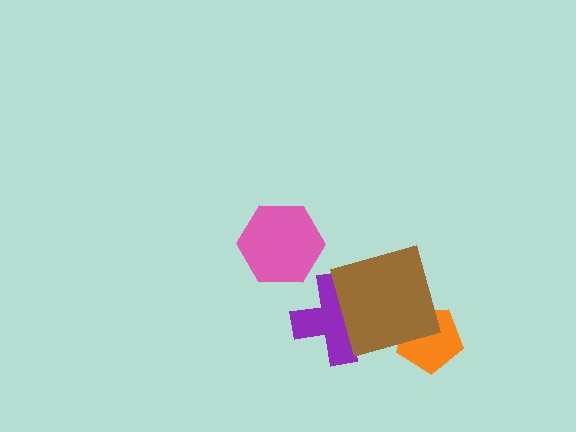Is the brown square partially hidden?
No, no other shape covers it.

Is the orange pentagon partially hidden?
Yes, it is partially covered by another shape.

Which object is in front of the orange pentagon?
The brown square is in front of the orange pentagon.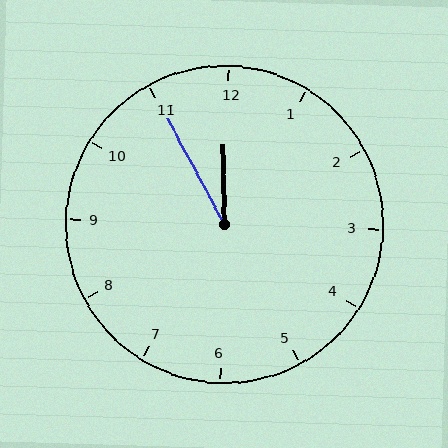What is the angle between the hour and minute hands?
Approximately 28 degrees.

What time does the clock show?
11:55.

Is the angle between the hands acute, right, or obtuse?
It is acute.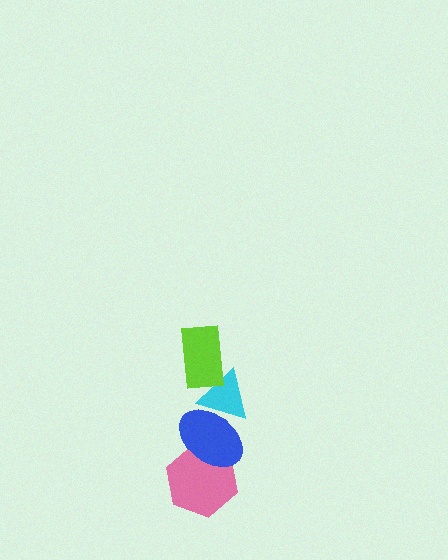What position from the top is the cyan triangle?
The cyan triangle is 2nd from the top.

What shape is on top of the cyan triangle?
The lime rectangle is on top of the cyan triangle.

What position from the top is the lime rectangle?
The lime rectangle is 1st from the top.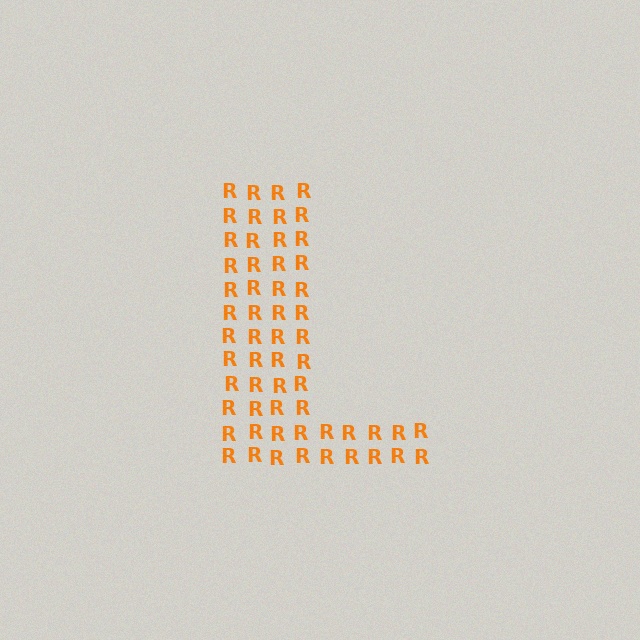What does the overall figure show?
The overall figure shows the letter L.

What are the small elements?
The small elements are letter R's.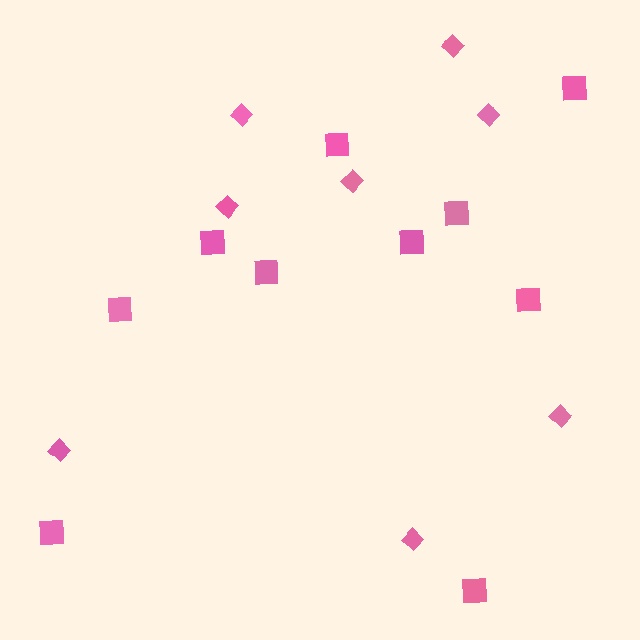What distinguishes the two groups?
There are 2 groups: one group of diamonds (8) and one group of squares (10).